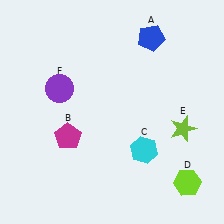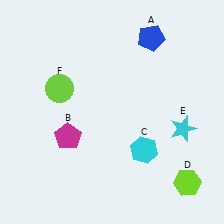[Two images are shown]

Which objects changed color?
E changed from lime to cyan. F changed from purple to lime.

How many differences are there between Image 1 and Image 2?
There are 2 differences between the two images.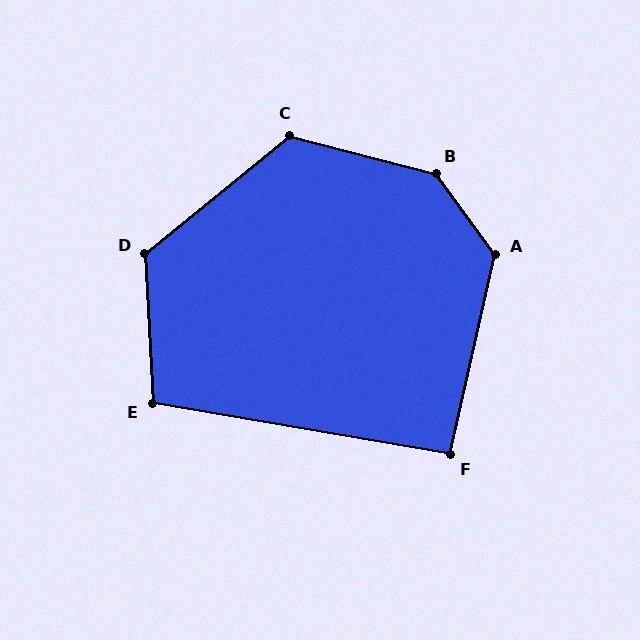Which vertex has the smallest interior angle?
F, at approximately 93 degrees.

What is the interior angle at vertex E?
Approximately 103 degrees (obtuse).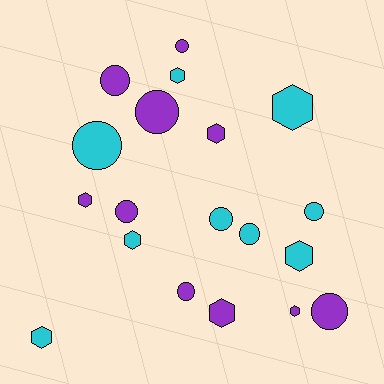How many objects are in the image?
There are 19 objects.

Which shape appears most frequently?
Circle, with 10 objects.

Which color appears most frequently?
Purple, with 10 objects.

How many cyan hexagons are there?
There are 5 cyan hexagons.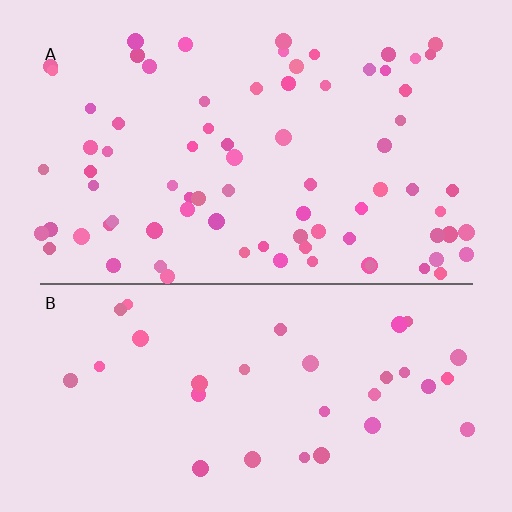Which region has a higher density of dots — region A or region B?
A (the top).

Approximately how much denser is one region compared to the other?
Approximately 2.3× — region A over region B.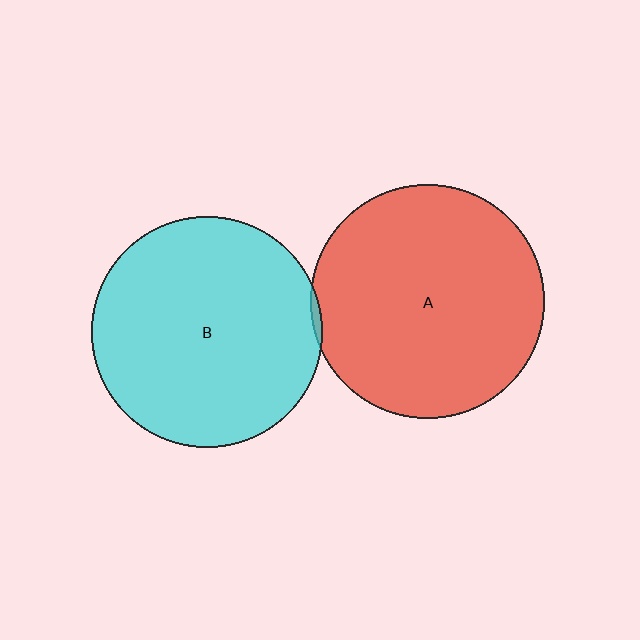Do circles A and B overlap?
Yes.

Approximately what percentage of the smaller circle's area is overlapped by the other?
Approximately 5%.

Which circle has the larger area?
Circle A (red).